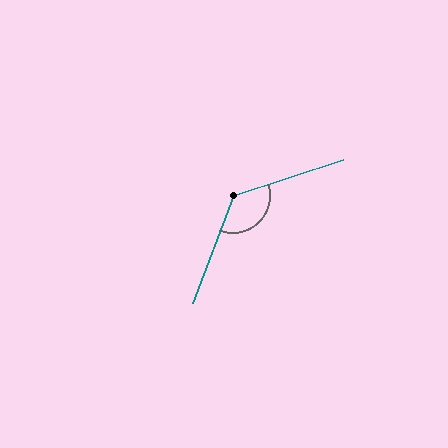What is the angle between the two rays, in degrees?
Approximately 128 degrees.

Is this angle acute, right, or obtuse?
It is obtuse.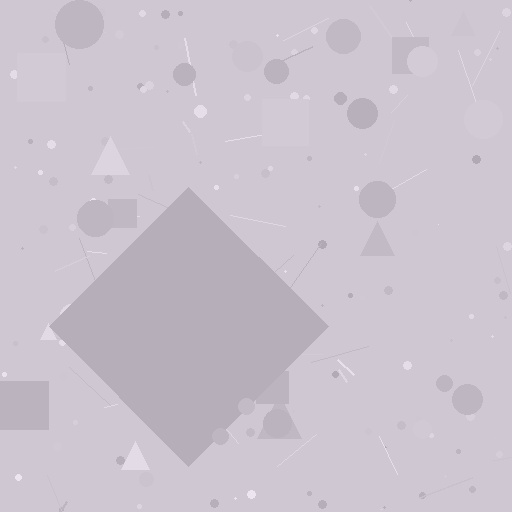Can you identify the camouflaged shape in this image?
The camouflaged shape is a diamond.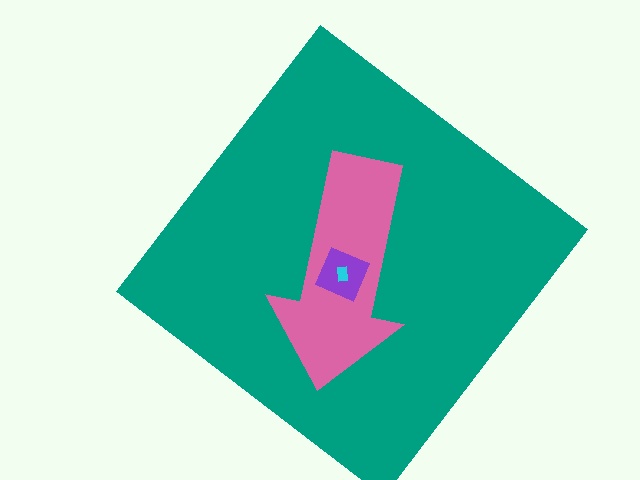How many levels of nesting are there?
4.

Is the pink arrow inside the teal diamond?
Yes.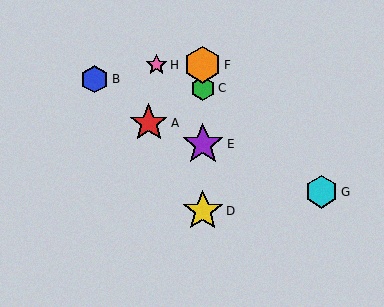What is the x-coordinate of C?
Object C is at x≈203.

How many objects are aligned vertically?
4 objects (C, D, E, F) are aligned vertically.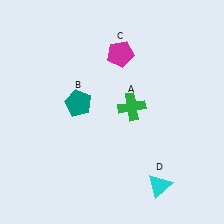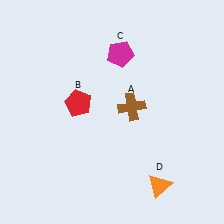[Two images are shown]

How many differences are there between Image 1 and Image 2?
There are 3 differences between the two images.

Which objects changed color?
A changed from green to brown. B changed from teal to red. D changed from cyan to orange.